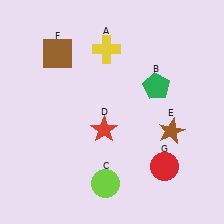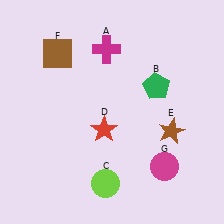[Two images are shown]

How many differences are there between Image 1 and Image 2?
There are 2 differences between the two images.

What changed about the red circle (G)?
In Image 1, G is red. In Image 2, it changed to magenta.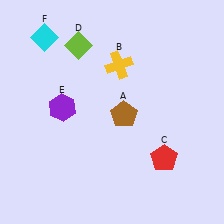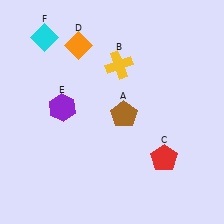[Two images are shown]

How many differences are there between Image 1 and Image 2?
There is 1 difference between the two images.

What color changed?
The diamond (D) changed from lime in Image 1 to orange in Image 2.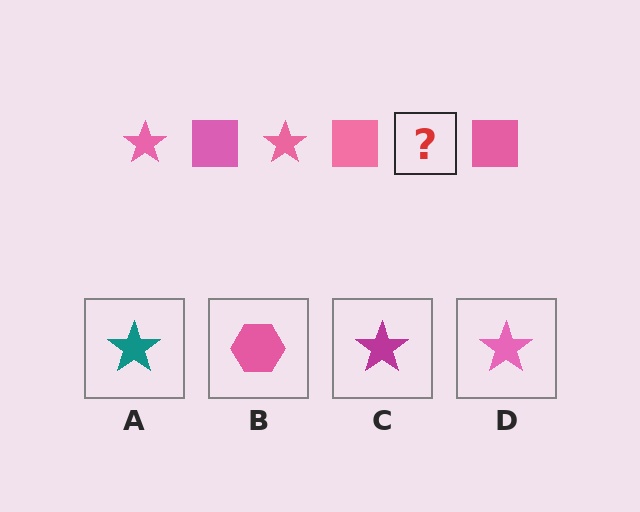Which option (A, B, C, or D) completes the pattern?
D.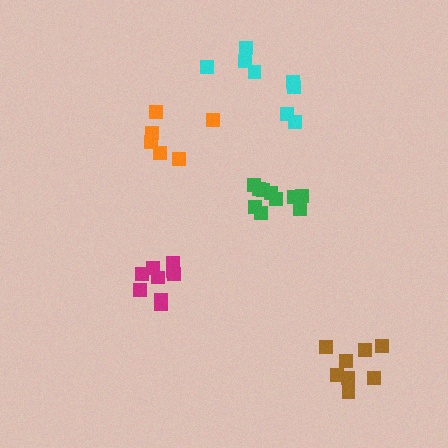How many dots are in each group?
Group 1: 9 dots, Group 2: 8 dots, Group 3: 6 dots, Group 4: 10 dots, Group 5: 8 dots (41 total).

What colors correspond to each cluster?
The clusters are colored: magenta, cyan, orange, green, brown.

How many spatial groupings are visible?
There are 5 spatial groupings.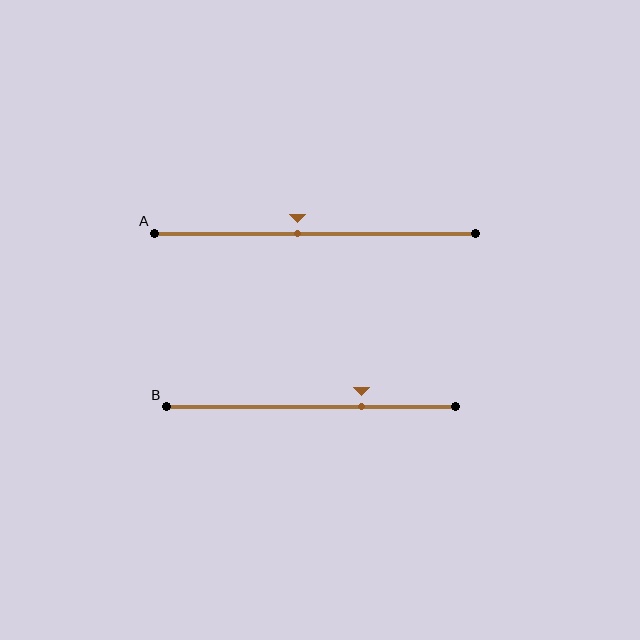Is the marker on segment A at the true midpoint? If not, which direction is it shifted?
No, the marker on segment A is shifted to the left by about 5% of the segment length.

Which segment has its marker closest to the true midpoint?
Segment A has its marker closest to the true midpoint.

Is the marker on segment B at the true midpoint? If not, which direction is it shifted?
No, the marker on segment B is shifted to the right by about 18% of the segment length.